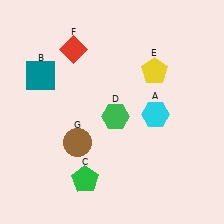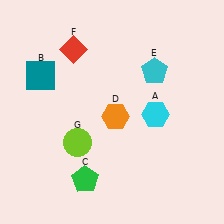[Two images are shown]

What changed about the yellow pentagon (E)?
In Image 1, E is yellow. In Image 2, it changed to cyan.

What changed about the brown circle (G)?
In Image 1, G is brown. In Image 2, it changed to lime.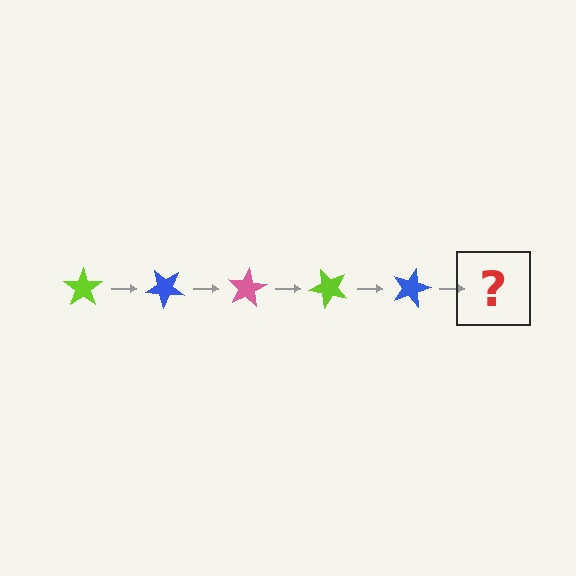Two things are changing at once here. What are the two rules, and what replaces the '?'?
The two rules are that it rotates 40 degrees each step and the color cycles through lime, blue, and pink. The '?' should be a pink star, rotated 200 degrees from the start.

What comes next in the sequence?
The next element should be a pink star, rotated 200 degrees from the start.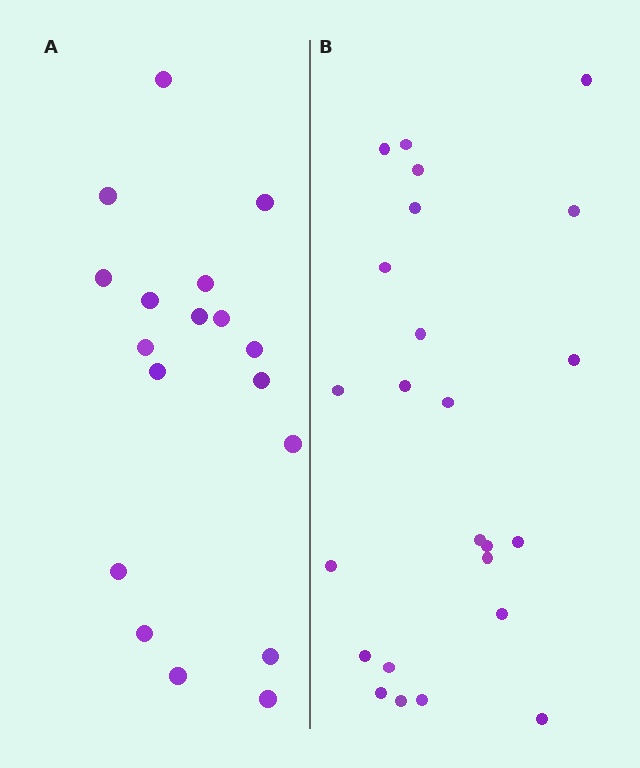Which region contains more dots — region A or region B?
Region B (the right region) has more dots.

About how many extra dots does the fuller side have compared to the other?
Region B has about 6 more dots than region A.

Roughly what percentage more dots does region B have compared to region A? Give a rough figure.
About 35% more.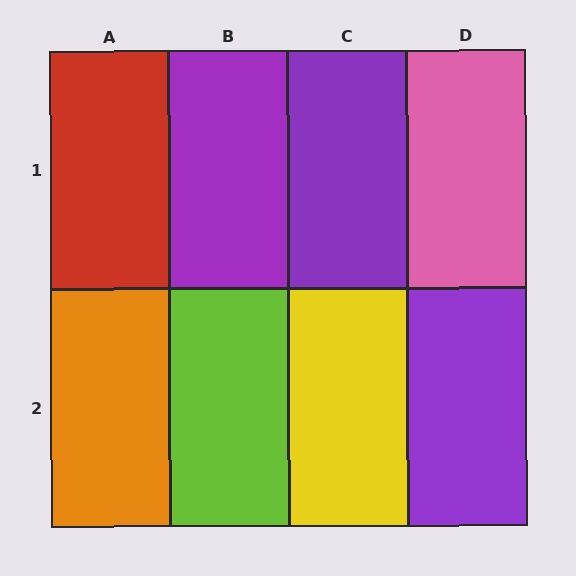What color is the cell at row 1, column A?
Red.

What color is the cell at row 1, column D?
Pink.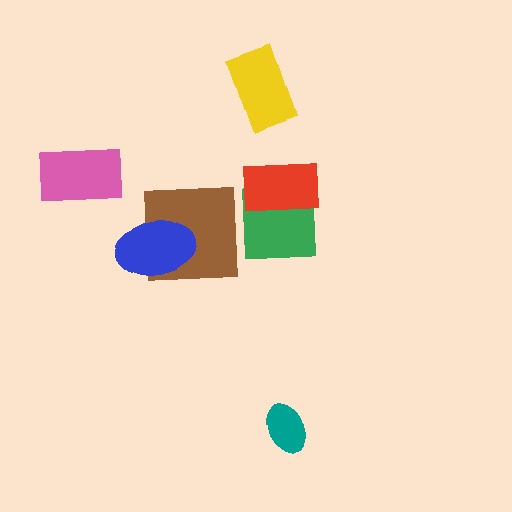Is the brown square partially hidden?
Yes, it is partially covered by another shape.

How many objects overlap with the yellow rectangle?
0 objects overlap with the yellow rectangle.